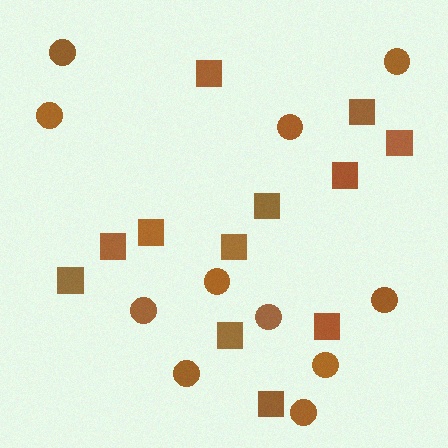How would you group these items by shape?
There are 2 groups: one group of circles (11) and one group of squares (12).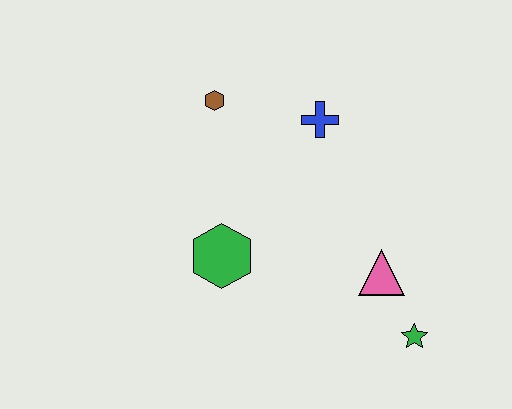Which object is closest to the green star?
The pink triangle is closest to the green star.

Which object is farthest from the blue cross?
The green star is farthest from the blue cross.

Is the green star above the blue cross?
No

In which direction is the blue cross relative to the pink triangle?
The blue cross is above the pink triangle.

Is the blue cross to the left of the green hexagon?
No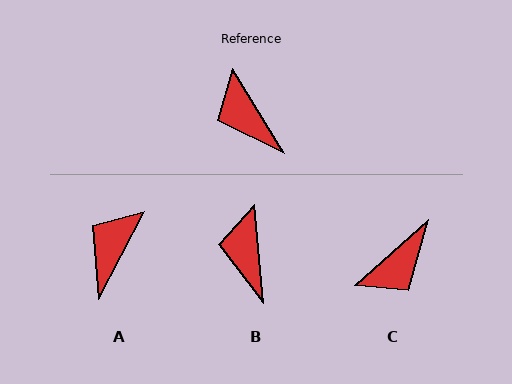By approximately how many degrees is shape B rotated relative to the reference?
Approximately 26 degrees clockwise.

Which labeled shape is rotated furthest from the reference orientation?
C, about 101 degrees away.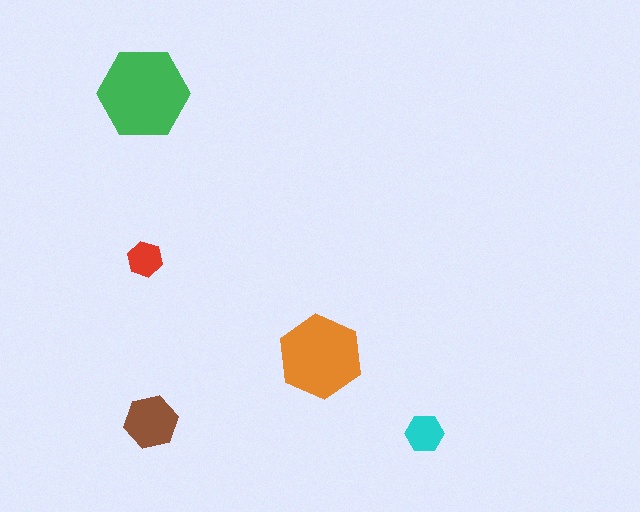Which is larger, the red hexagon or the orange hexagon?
The orange one.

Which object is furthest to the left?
The green hexagon is leftmost.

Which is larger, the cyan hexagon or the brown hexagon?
The brown one.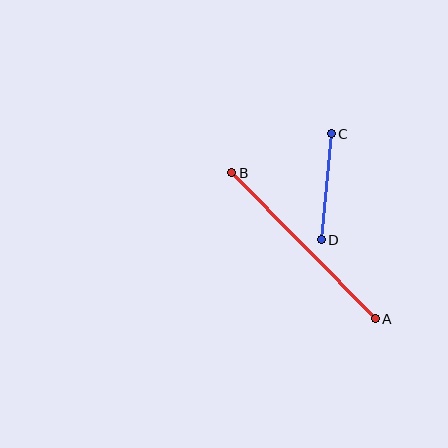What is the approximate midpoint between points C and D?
The midpoint is at approximately (326, 187) pixels.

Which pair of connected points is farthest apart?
Points A and B are farthest apart.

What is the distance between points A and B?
The distance is approximately 205 pixels.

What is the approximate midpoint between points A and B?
The midpoint is at approximately (304, 246) pixels.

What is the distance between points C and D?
The distance is approximately 106 pixels.